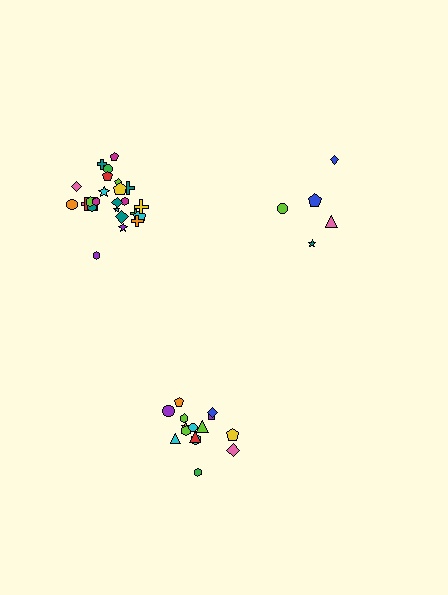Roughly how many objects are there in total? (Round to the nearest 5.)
Roughly 45 objects in total.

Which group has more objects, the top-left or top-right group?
The top-left group.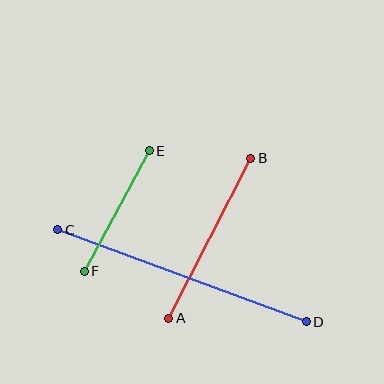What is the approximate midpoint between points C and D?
The midpoint is at approximately (182, 276) pixels.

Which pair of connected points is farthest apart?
Points C and D are farthest apart.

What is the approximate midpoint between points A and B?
The midpoint is at approximately (210, 238) pixels.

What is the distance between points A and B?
The distance is approximately 179 pixels.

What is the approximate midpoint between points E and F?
The midpoint is at approximately (117, 211) pixels.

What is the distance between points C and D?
The distance is approximately 265 pixels.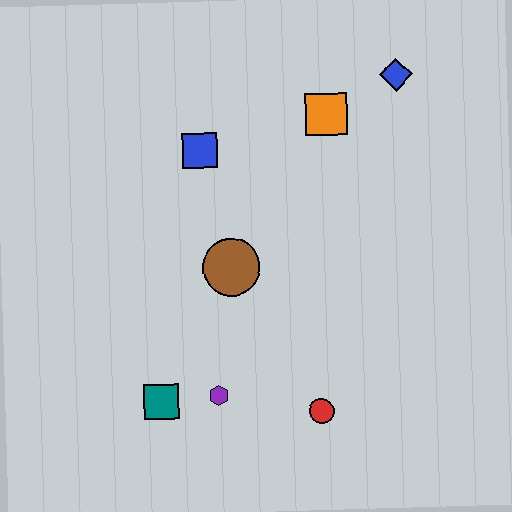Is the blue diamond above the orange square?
Yes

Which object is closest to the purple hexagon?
The teal square is closest to the purple hexagon.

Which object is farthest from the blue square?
The red circle is farthest from the blue square.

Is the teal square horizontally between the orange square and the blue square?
No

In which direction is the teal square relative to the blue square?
The teal square is below the blue square.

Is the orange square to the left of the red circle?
No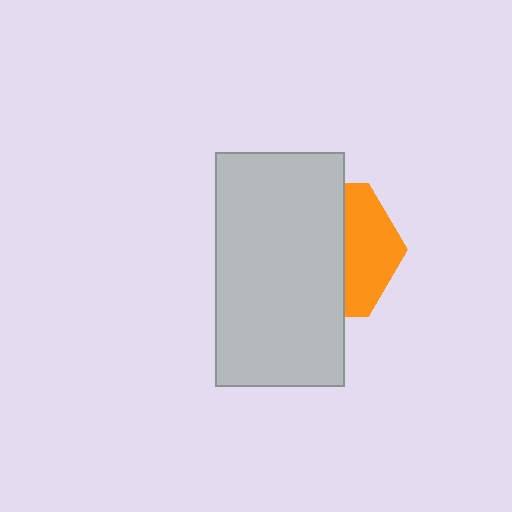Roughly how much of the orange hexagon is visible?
A small part of it is visible (roughly 37%).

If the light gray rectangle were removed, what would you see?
You would see the complete orange hexagon.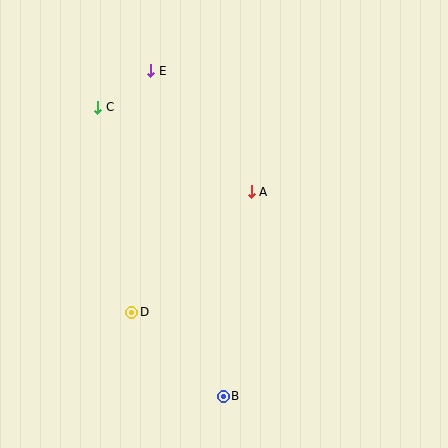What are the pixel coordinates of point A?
Point A is at (251, 192).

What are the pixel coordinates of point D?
Point D is at (132, 312).